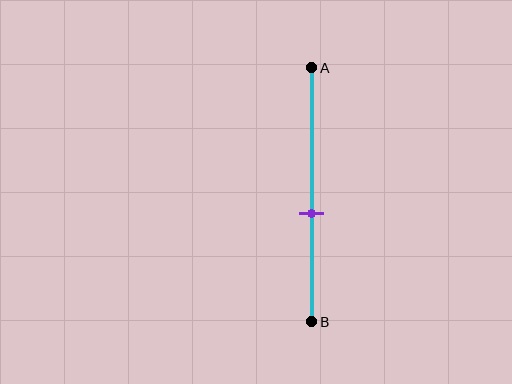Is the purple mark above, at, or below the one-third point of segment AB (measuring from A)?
The purple mark is below the one-third point of segment AB.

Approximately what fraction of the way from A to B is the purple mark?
The purple mark is approximately 55% of the way from A to B.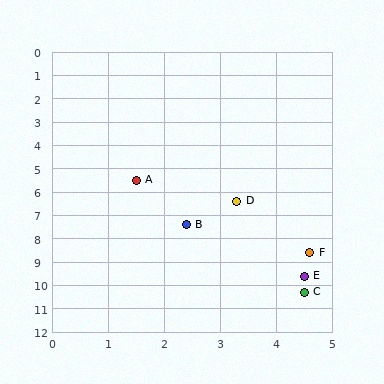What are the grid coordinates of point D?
Point D is at approximately (3.3, 6.4).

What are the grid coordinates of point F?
Point F is at approximately (4.6, 8.6).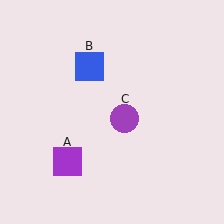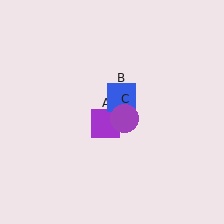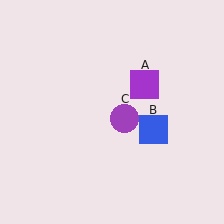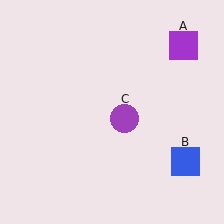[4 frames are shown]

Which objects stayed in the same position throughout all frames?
Purple circle (object C) remained stationary.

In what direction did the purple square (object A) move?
The purple square (object A) moved up and to the right.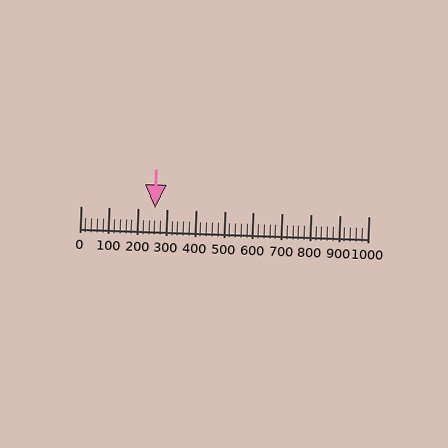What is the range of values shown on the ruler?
The ruler shows values from 0 to 1000.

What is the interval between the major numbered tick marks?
The major tick marks are spaced 100 units apart.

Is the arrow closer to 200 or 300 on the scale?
The arrow is closer to 300.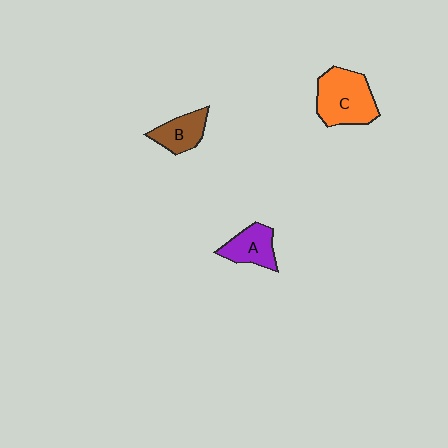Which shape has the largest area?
Shape C (orange).